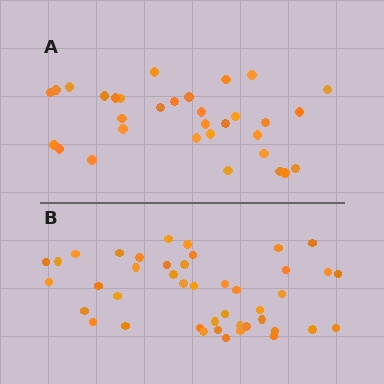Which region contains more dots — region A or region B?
Region B (the bottom region) has more dots.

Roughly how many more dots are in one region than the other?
Region B has roughly 12 or so more dots than region A.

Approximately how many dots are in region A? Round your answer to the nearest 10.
About 30 dots. (The exact count is 32, which rounds to 30.)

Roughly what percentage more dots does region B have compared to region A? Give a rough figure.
About 35% more.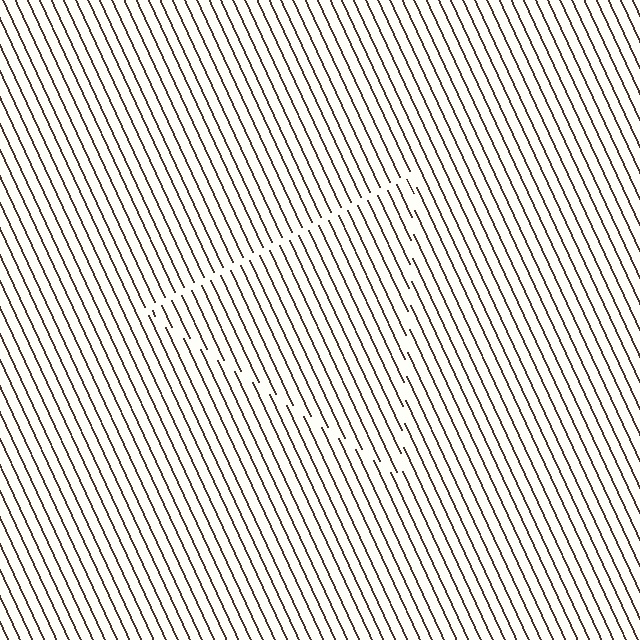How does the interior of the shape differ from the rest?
The interior of the shape contains the same grating, shifted by half a period — the contour is defined by the phase discontinuity where line-ends from the inner and outer gratings abut.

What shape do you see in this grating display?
An illusory triangle. The interior of the shape contains the same grating, shifted by half a period — the contour is defined by the phase discontinuity where line-ends from the inner and outer gratings abut.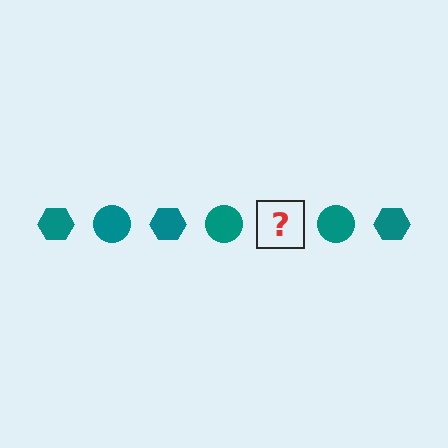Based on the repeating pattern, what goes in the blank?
The blank should be a teal hexagon.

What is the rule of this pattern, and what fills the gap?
The rule is that the pattern cycles through hexagon, circle shapes in teal. The gap should be filled with a teal hexagon.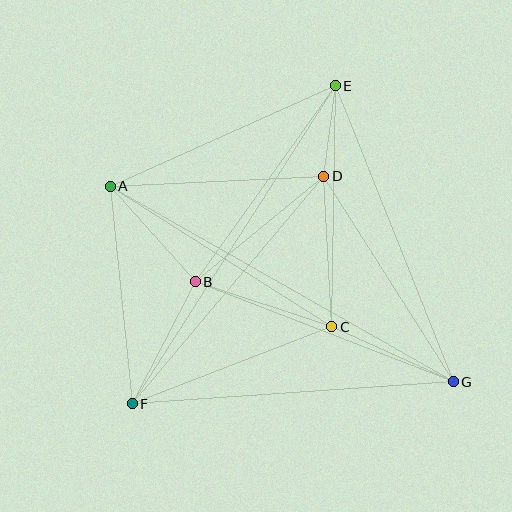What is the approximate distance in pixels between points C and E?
The distance between C and E is approximately 241 pixels.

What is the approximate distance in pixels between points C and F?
The distance between C and F is approximately 213 pixels.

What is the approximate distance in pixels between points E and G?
The distance between E and G is approximately 318 pixels.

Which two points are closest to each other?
Points D and E are closest to each other.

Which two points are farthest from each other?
Points A and G are farthest from each other.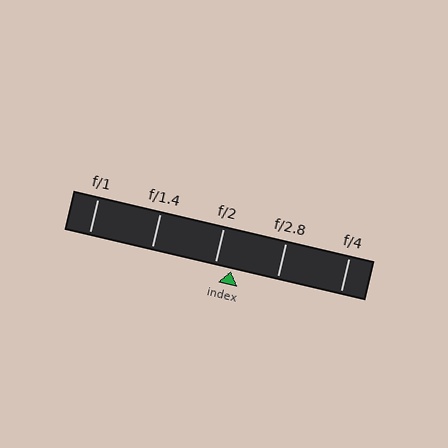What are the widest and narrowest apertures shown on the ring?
The widest aperture shown is f/1 and the narrowest is f/4.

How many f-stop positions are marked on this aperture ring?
There are 5 f-stop positions marked.